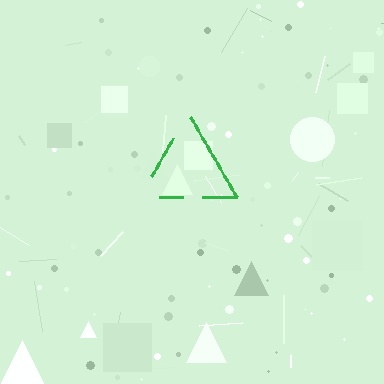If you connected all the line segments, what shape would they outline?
They would outline a triangle.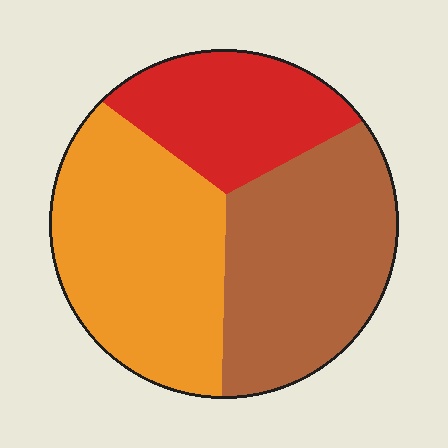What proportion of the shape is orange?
Orange covers around 40% of the shape.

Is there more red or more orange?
Orange.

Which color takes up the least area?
Red, at roughly 25%.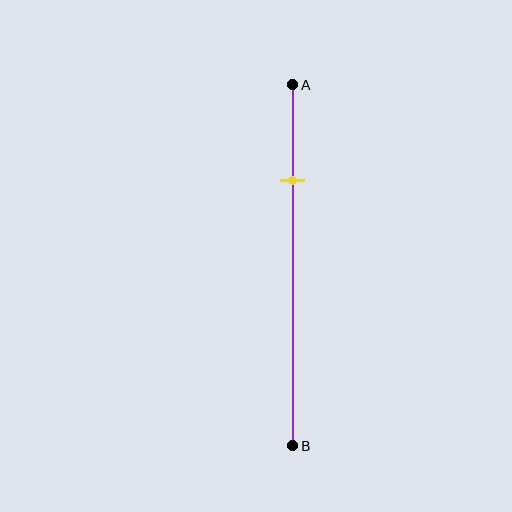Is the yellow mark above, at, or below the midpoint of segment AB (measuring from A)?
The yellow mark is above the midpoint of segment AB.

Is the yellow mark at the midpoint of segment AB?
No, the mark is at about 25% from A, not at the 50% midpoint.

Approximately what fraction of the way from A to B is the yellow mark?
The yellow mark is approximately 25% of the way from A to B.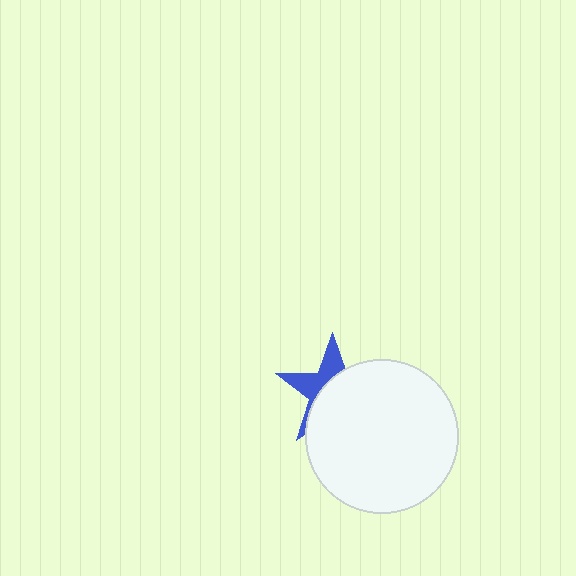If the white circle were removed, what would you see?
You would see the complete blue star.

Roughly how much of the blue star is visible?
A small part of it is visible (roughly 38%).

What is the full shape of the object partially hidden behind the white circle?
The partially hidden object is a blue star.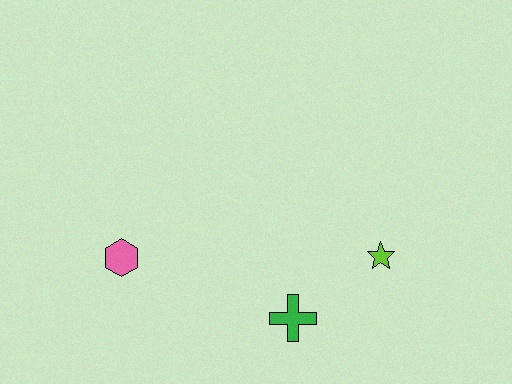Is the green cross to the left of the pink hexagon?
No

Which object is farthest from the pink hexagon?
The lime star is farthest from the pink hexagon.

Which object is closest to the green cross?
The lime star is closest to the green cross.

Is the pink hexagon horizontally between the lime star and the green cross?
No